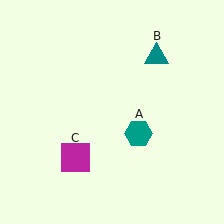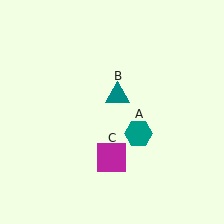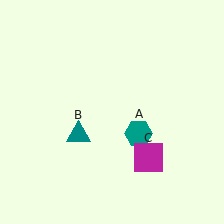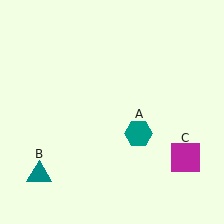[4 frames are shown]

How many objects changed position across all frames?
2 objects changed position: teal triangle (object B), magenta square (object C).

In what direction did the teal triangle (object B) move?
The teal triangle (object B) moved down and to the left.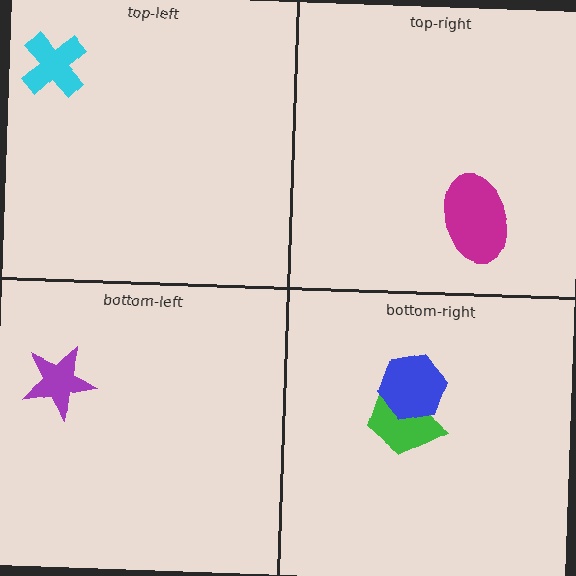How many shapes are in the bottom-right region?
2.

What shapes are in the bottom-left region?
The purple star.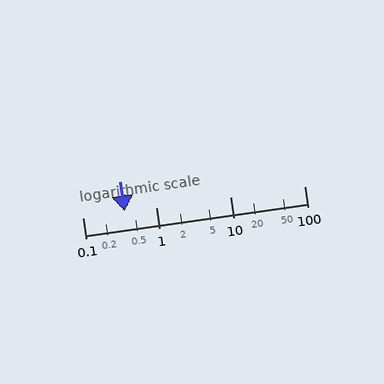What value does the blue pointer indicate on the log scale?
The pointer indicates approximately 0.37.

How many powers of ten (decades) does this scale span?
The scale spans 3 decades, from 0.1 to 100.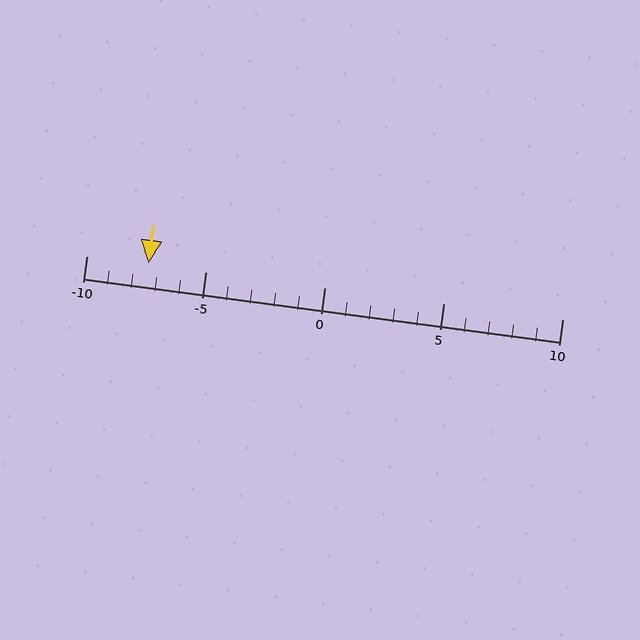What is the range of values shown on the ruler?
The ruler shows values from -10 to 10.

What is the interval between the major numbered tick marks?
The major tick marks are spaced 5 units apart.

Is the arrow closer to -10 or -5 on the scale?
The arrow is closer to -5.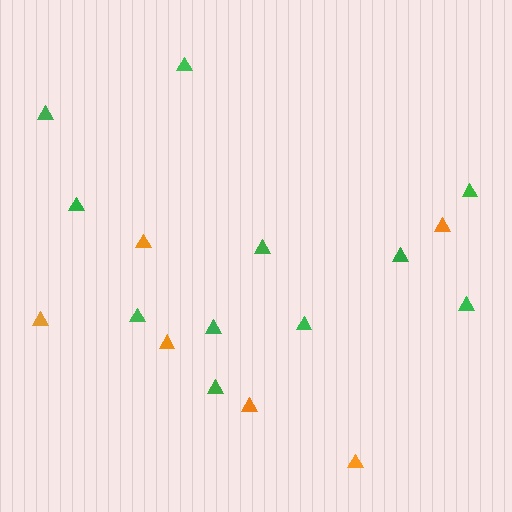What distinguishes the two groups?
There are 2 groups: one group of green triangles (11) and one group of orange triangles (6).